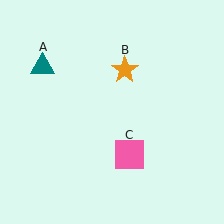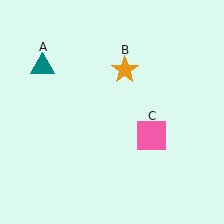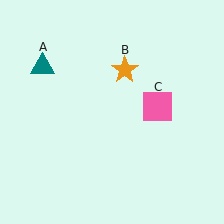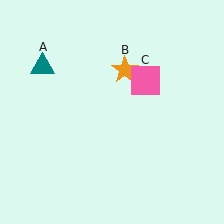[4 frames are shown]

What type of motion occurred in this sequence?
The pink square (object C) rotated counterclockwise around the center of the scene.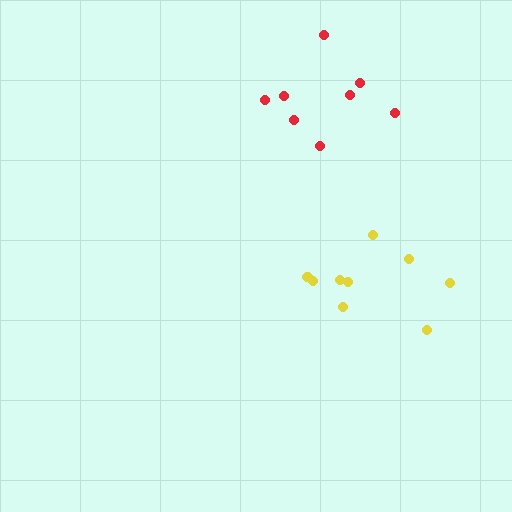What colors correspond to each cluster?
The clusters are colored: red, yellow.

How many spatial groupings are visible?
There are 2 spatial groupings.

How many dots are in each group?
Group 1: 8 dots, Group 2: 9 dots (17 total).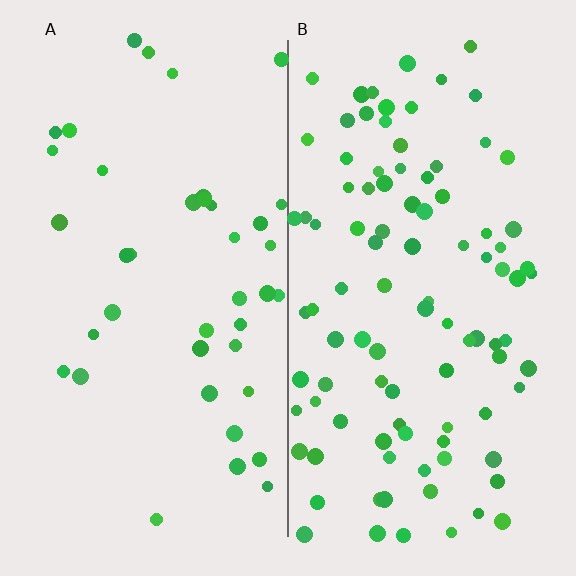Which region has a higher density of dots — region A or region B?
B (the right).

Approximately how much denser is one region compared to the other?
Approximately 2.4× — region B over region A.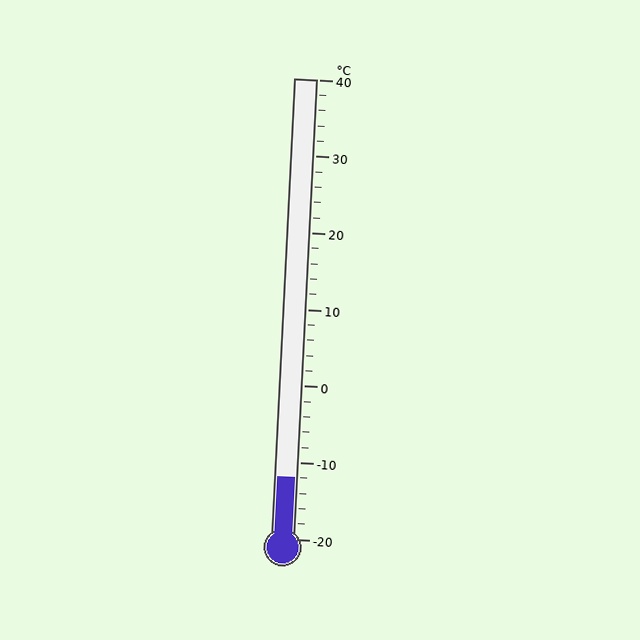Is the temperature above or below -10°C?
The temperature is below -10°C.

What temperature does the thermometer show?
The thermometer shows approximately -12°C.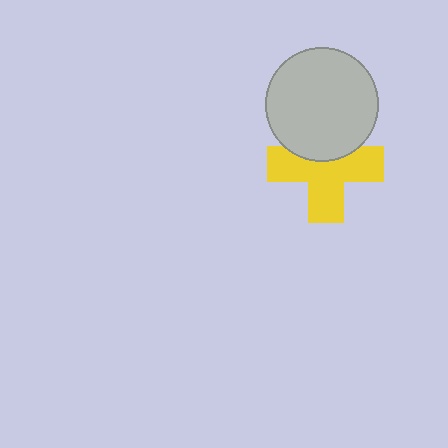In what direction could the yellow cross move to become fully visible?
The yellow cross could move down. That would shift it out from behind the light gray circle entirely.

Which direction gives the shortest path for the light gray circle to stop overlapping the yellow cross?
Moving up gives the shortest separation.